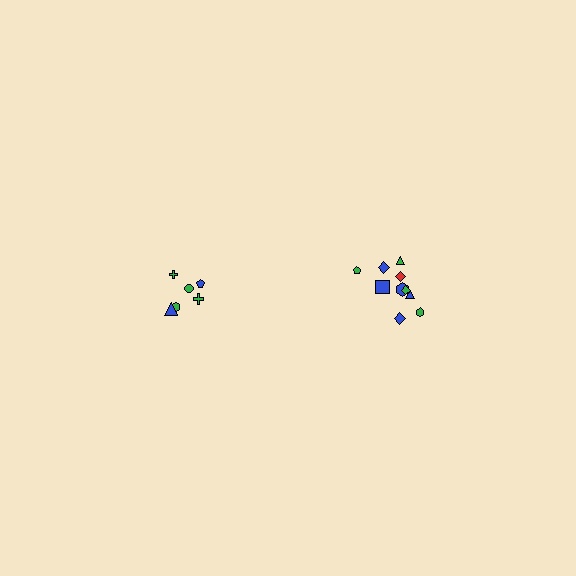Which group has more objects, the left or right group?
The right group.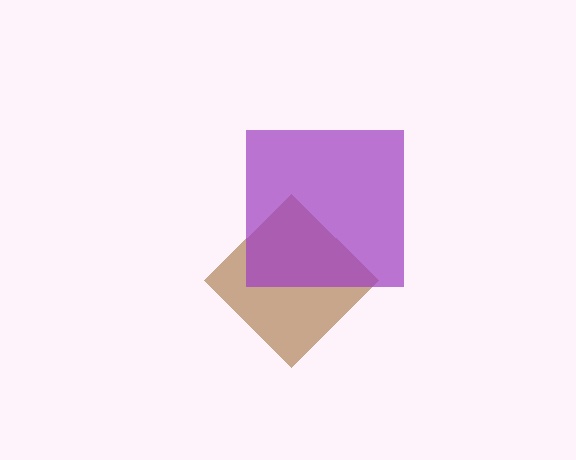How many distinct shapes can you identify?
There are 2 distinct shapes: a brown diamond, a purple square.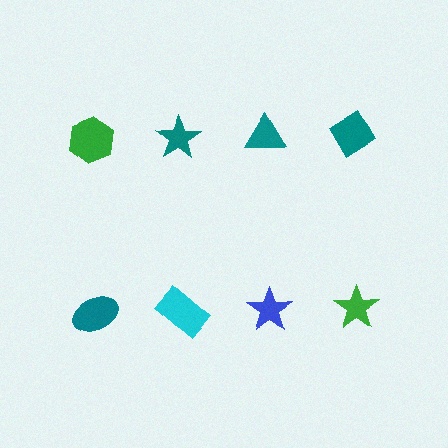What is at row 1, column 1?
A green hexagon.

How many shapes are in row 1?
4 shapes.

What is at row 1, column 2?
A teal star.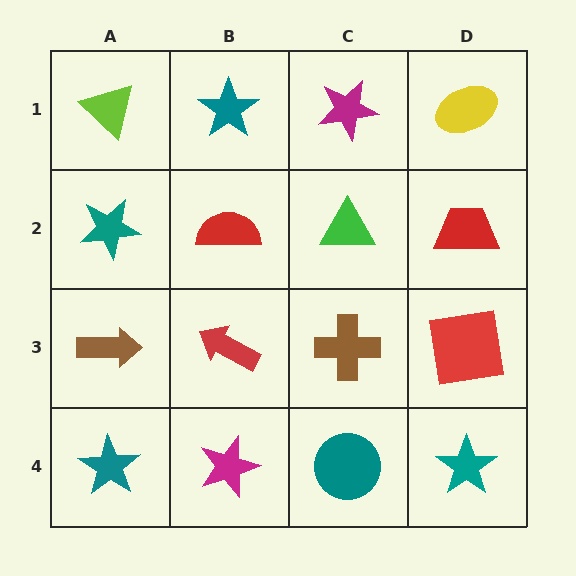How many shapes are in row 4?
4 shapes.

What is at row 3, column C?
A brown cross.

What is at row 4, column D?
A teal star.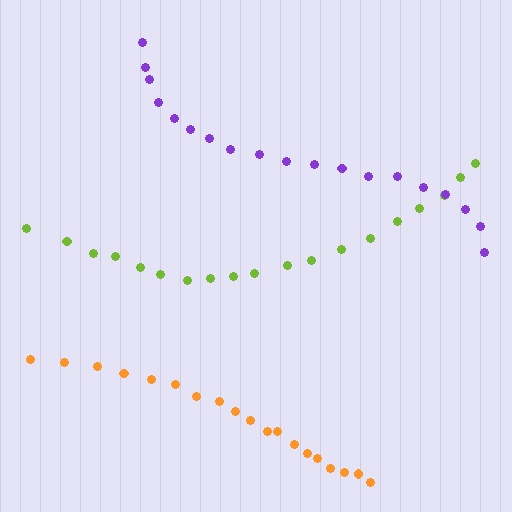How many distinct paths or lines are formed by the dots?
There are 3 distinct paths.